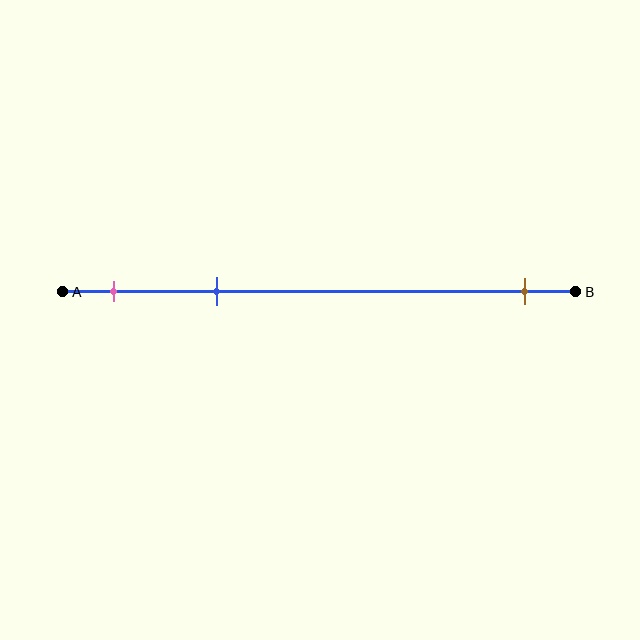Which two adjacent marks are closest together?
The pink and blue marks are the closest adjacent pair.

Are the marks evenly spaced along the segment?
No, the marks are not evenly spaced.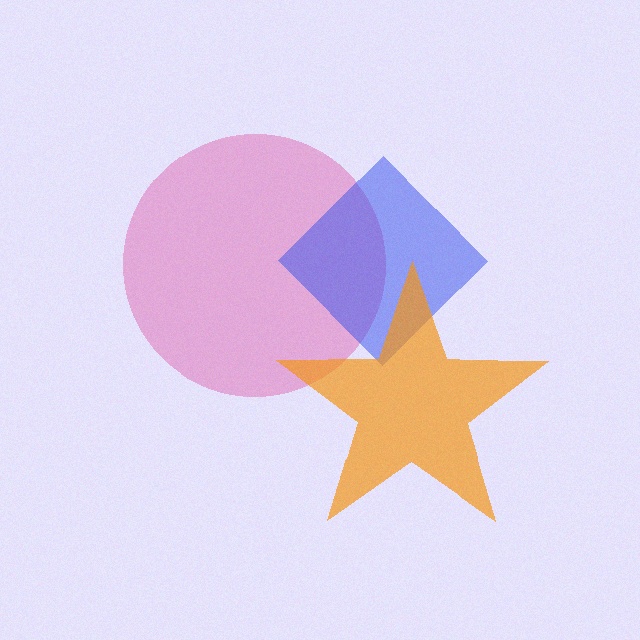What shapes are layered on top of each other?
The layered shapes are: a pink circle, a blue diamond, an orange star.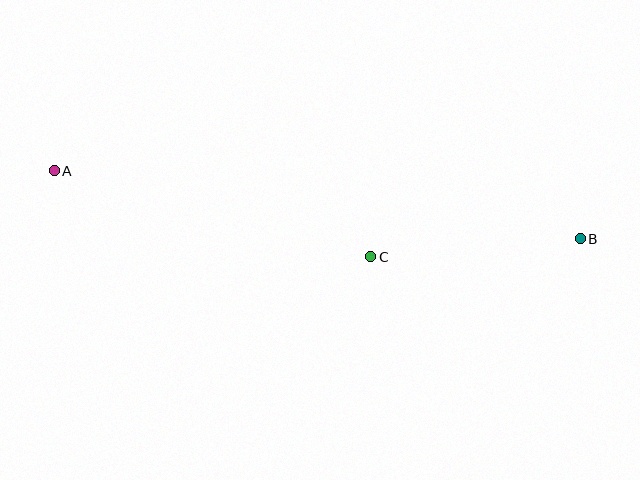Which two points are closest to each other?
Points B and C are closest to each other.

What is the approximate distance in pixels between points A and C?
The distance between A and C is approximately 328 pixels.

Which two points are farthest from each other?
Points A and B are farthest from each other.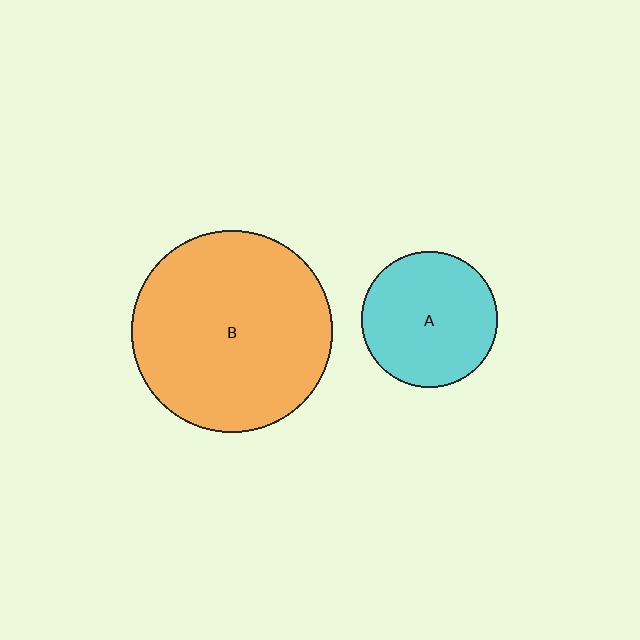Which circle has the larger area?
Circle B (orange).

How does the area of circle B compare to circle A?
Approximately 2.2 times.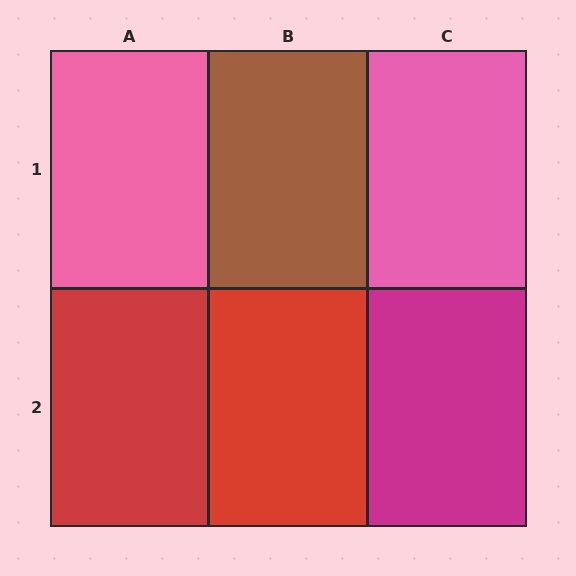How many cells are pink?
2 cells are pink.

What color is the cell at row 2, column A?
Red.